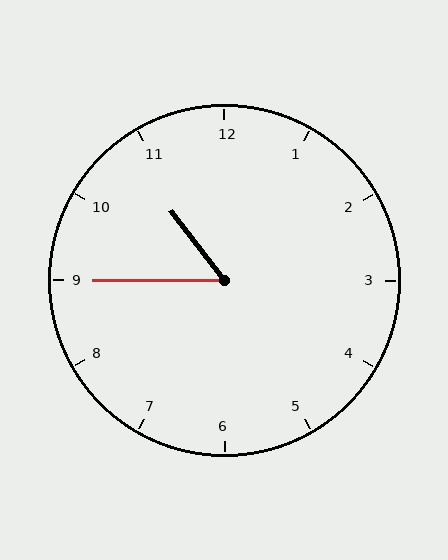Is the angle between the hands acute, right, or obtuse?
It is acute.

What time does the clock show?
10:45.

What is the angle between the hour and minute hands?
Approximately 52 degrees.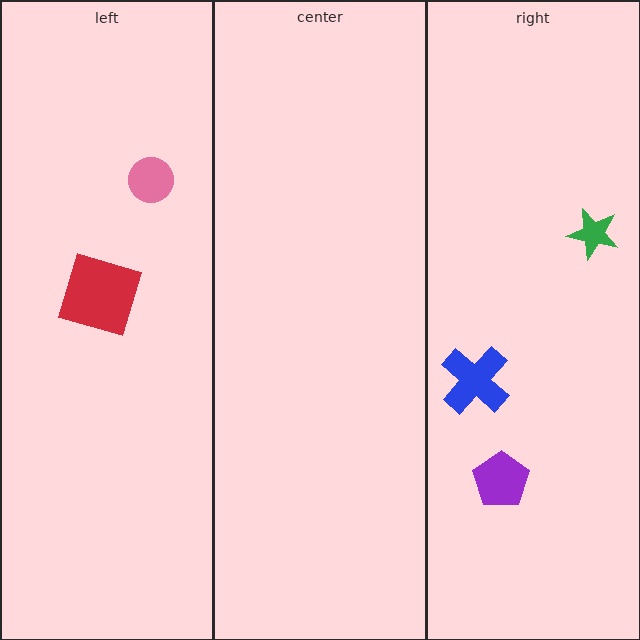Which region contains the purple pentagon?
The right region.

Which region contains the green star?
The right region.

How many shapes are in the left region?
2.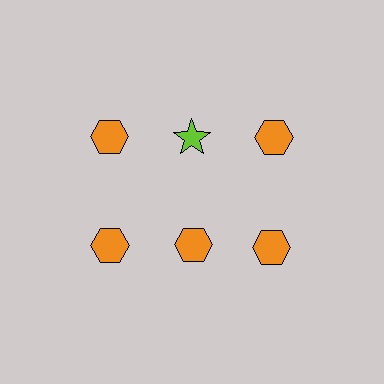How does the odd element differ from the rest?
It differs in both color (lime instead of orange) and shape (star instead of hexagon).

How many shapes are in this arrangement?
There are 6 shapes arranged in a grid pattern.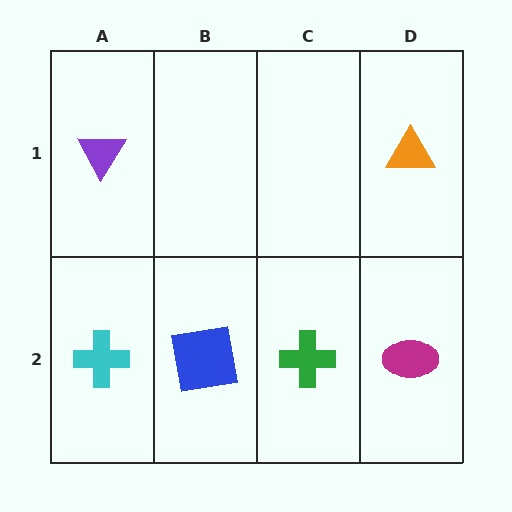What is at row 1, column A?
A purple triangle.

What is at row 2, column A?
A cyan cross.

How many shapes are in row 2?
4 shapes.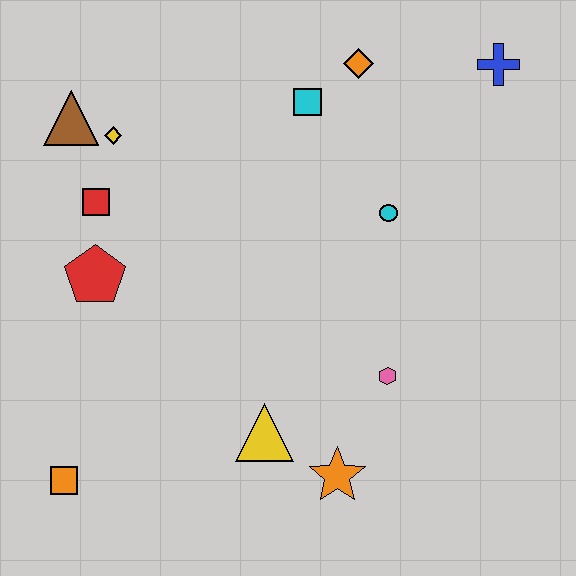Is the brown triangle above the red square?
Yes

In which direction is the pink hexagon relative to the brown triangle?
The pink hexagon is to the right of the brown triangle.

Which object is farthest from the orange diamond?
The orange square is farthest from the orange diamond.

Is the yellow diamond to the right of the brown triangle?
Yes